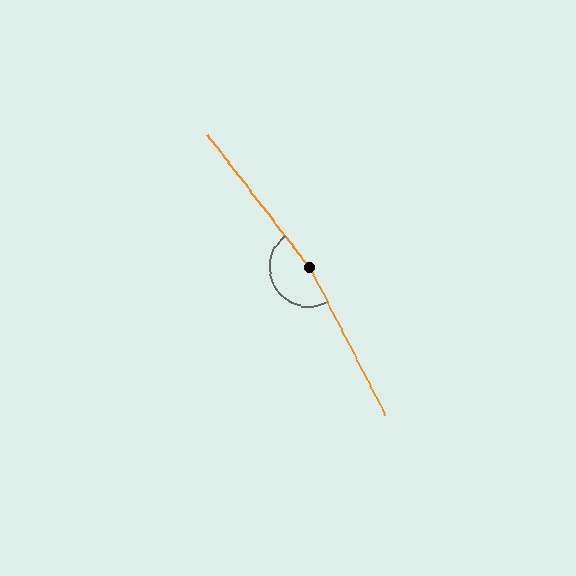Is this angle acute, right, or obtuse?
It is obtuse.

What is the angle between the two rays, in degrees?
Approximately 169 degrees.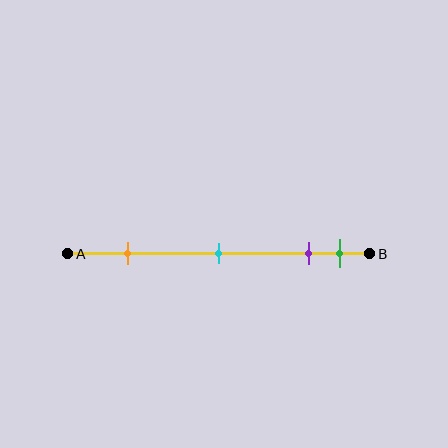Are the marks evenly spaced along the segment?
No, the marks are not evenly spaced.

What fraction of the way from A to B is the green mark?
The green mark is approximately 90% (0.9) of the way from A to B.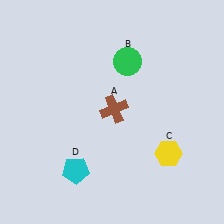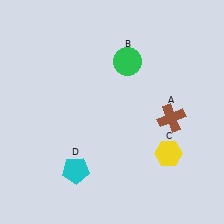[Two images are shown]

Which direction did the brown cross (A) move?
The brown cross (A) moved right.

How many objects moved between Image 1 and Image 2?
1 object moved between the two images.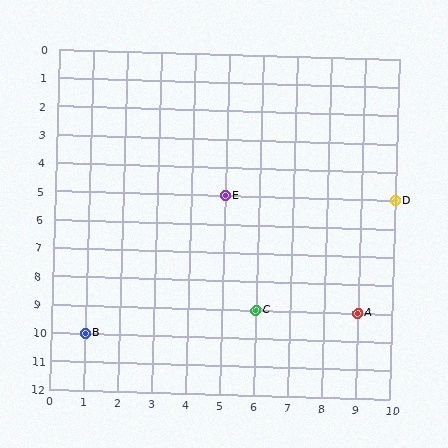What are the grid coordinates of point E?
Point E is at grid coordinates (5, 5).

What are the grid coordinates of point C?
Point C is at grid coordinates (6, 9).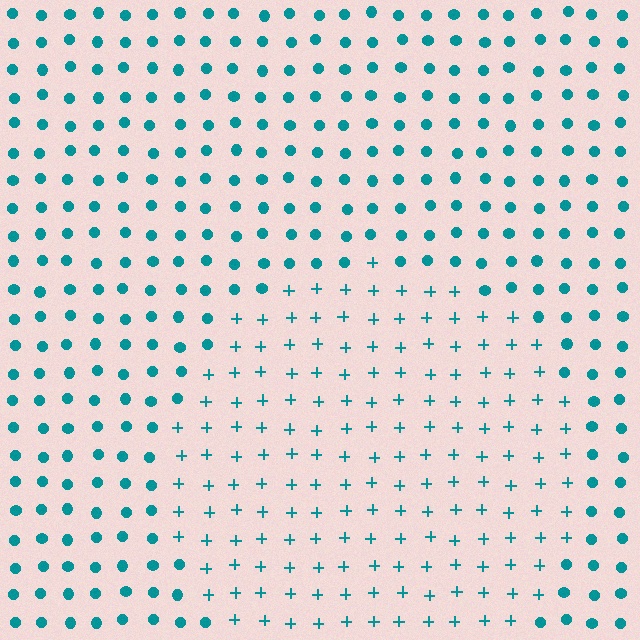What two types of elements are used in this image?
The image uses plus signs inside the circle region and circles outside it.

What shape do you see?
I see a circle.